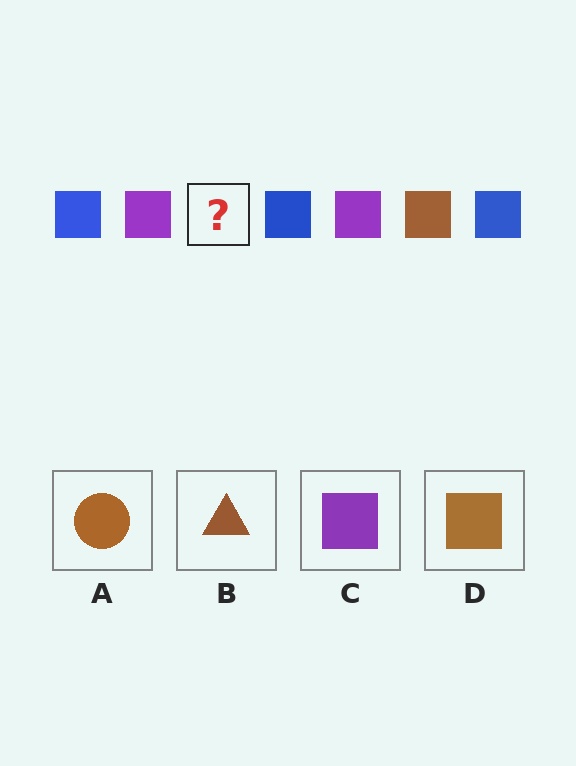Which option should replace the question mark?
Option D.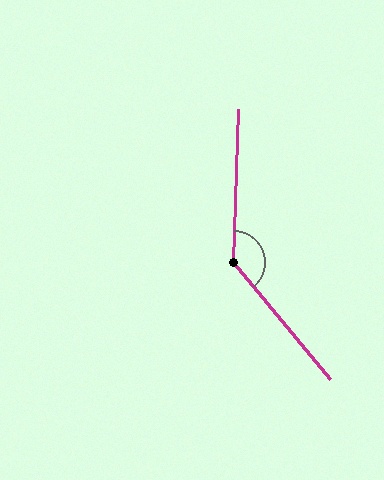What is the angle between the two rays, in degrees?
Approximately 138 degrees.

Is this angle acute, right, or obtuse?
It is obtuse.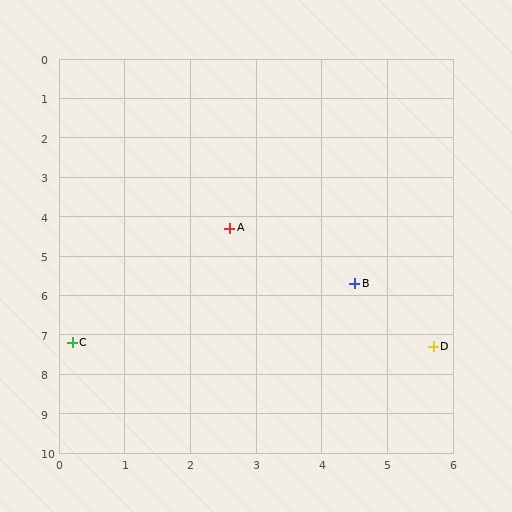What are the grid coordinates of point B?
Point B is at approximately (4.5, 5.7).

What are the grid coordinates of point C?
Point C is at approximately (0.2, 7.2).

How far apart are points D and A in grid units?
Points D and A are about 4.3 grid units apart.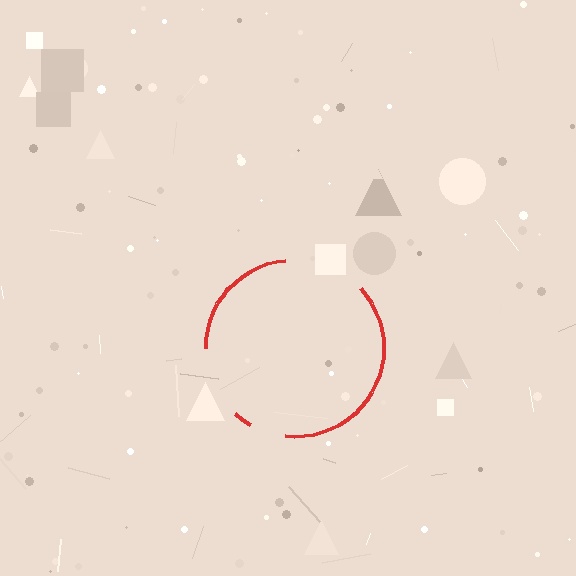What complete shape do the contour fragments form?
The contour fragments form a circle.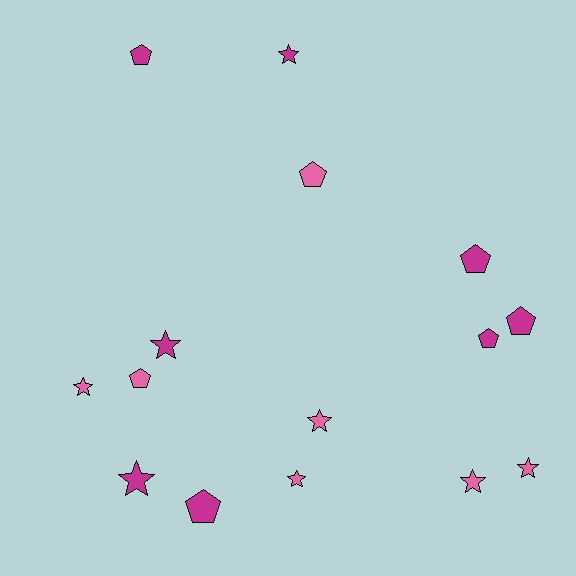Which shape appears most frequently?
Star, with 8 objects.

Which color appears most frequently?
Magenta, with 8 objects.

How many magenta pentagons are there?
There are 5 magenta pentagons.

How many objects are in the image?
There are 15 objects.